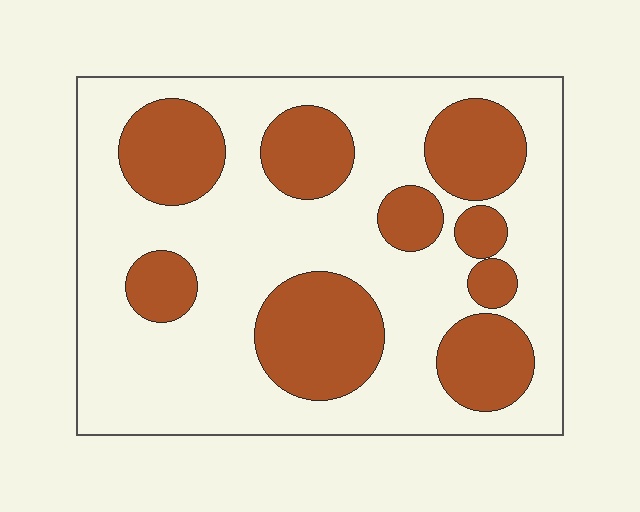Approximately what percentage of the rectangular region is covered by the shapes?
Approximately 35%.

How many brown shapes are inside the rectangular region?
9.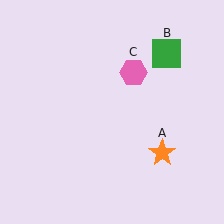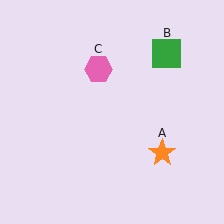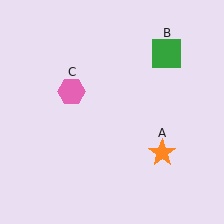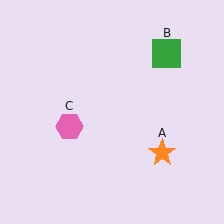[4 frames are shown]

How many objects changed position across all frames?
1 object changed position: pink hexagon (object C).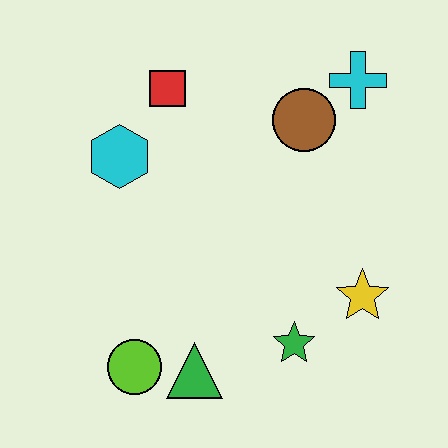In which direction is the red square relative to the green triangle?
The red square is above the green triangle.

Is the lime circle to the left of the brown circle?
Yes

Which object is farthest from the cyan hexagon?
The yellow star is farthest from the cyan hexagon.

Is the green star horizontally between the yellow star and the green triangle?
Yes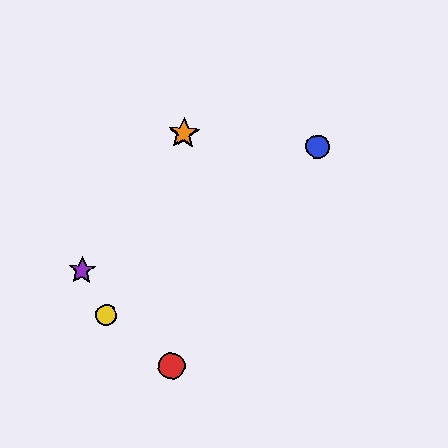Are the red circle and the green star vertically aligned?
Yes, both are at x≈172.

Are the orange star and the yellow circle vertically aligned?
No, the orange star is at x≈184 and the yellow circle is at x≈106.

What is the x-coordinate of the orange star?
The orange star is at x≈184.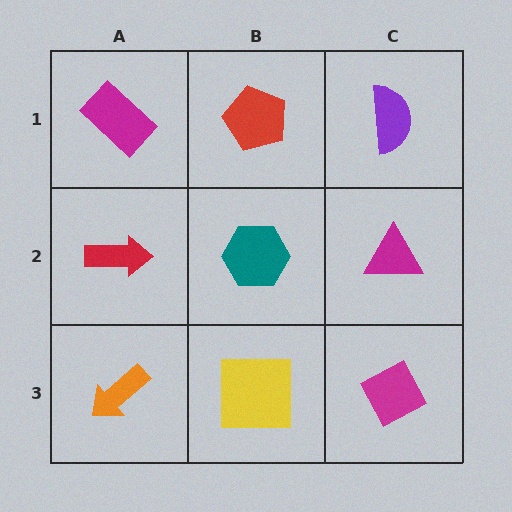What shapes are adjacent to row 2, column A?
A magenta rectangle (row 1, column A), an orange arrow (row 3, column A), a teal hexagon (row 2, column B).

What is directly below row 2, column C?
A magenta diamond.